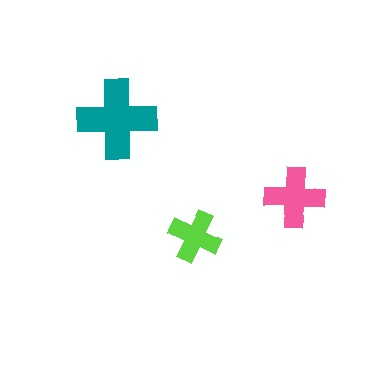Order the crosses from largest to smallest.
the teal one, the pink one, the lime one.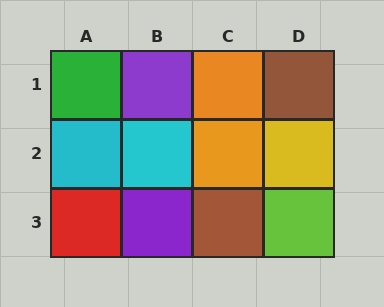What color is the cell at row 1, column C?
Orange.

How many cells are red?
1 cell is red.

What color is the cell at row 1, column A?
Green.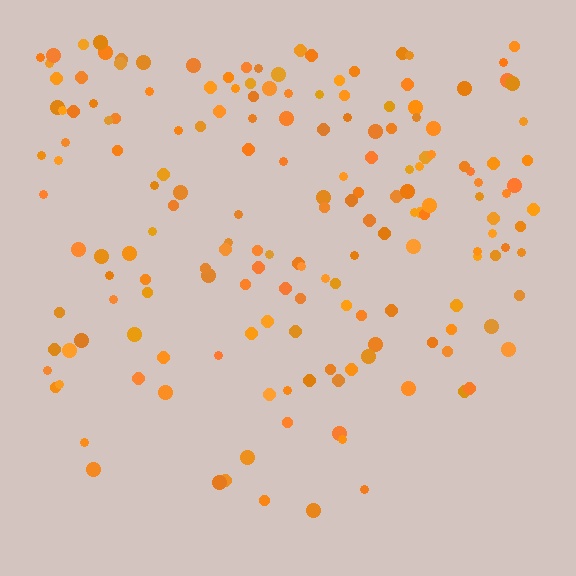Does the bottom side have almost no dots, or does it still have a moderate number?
Still a moderate number, just noticeably fewer than the top.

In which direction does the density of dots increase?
From bottom to top, with the top side densest.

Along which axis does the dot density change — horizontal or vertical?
Vertical.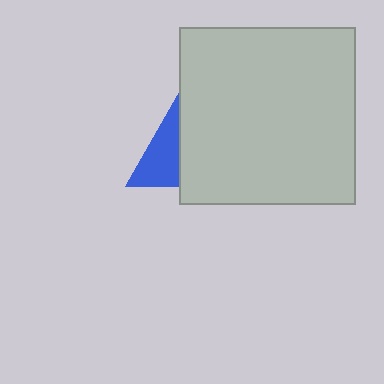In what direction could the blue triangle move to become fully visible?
The blue triangle could move left. That would shift it out from behind the light gray rectangle entirely.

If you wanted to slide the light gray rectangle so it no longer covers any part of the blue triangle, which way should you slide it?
Slide it right — that is the most direct way to separate the two shapes.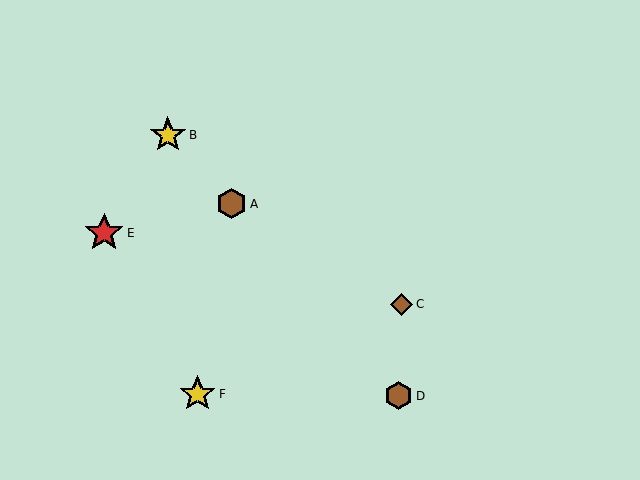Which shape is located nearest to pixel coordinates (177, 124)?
The yellow star (labeled B) at (168, 135) is nearest to that location.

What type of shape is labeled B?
Shape B is a yellow star.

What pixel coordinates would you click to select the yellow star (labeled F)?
Click at (197, 394) to select the yellow star F.